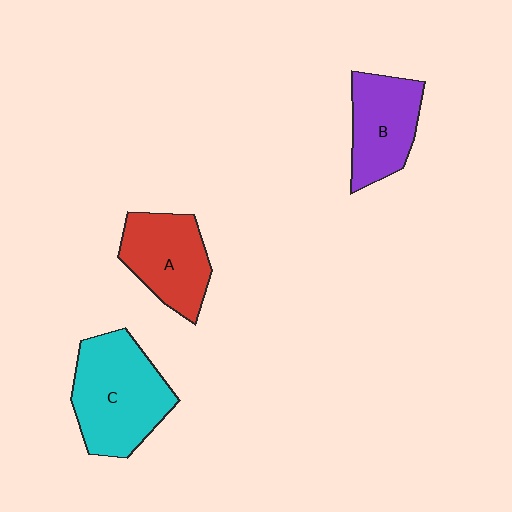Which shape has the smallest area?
Shape B (purple).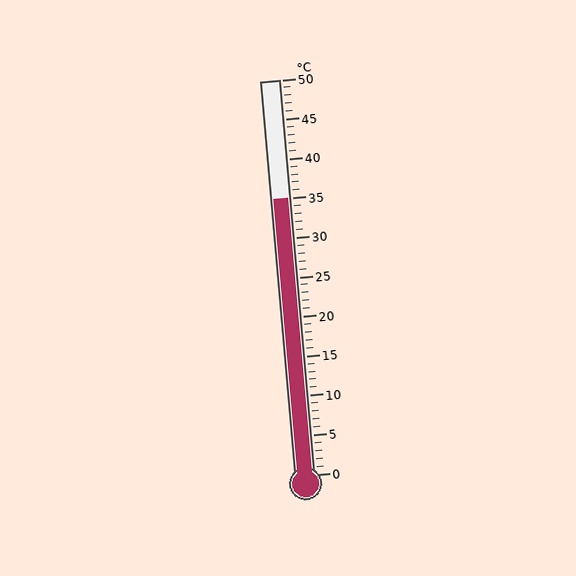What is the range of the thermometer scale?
The thermometer scale ranges from 0°C to 50°C.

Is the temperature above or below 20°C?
The temperature is above 20°C.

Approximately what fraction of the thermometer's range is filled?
The thermometer is filled to approximately 70% of its range.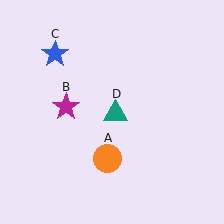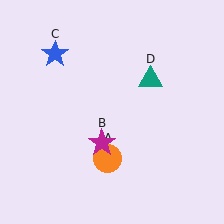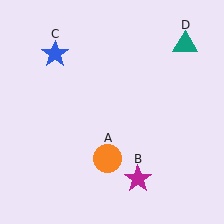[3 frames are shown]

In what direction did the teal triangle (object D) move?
The teal triangle (object D) moved up and to the right.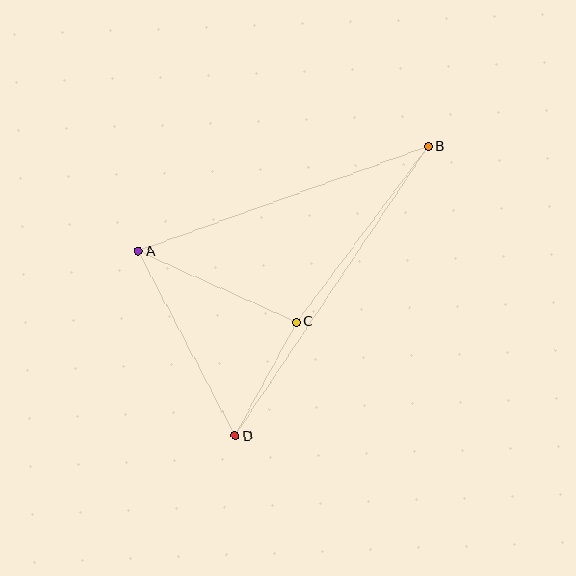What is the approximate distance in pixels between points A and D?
The distance between A and D is approximately 208 pixels.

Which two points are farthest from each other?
Points B and D are farthest from each other.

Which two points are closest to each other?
Points C and D are closest to each other.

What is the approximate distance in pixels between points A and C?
The distance between A and C is approximately 173 pixels.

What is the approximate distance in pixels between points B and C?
The distance between B and C is approximately 219 pixels.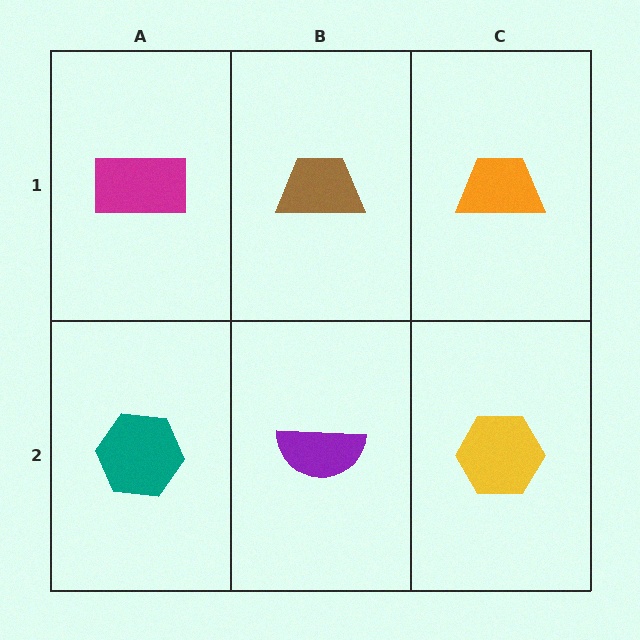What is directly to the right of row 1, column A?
A brown trapezoid.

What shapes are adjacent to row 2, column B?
A brown trapezoid (row 1, column B), a teal hexagon (row 2, column A), a yellow hexagon (row 2, column C).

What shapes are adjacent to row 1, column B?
A purple semicircle (row 2, column B), a magenta rectangle (row 1, column A), an orange trapezoid (row 1, column C).